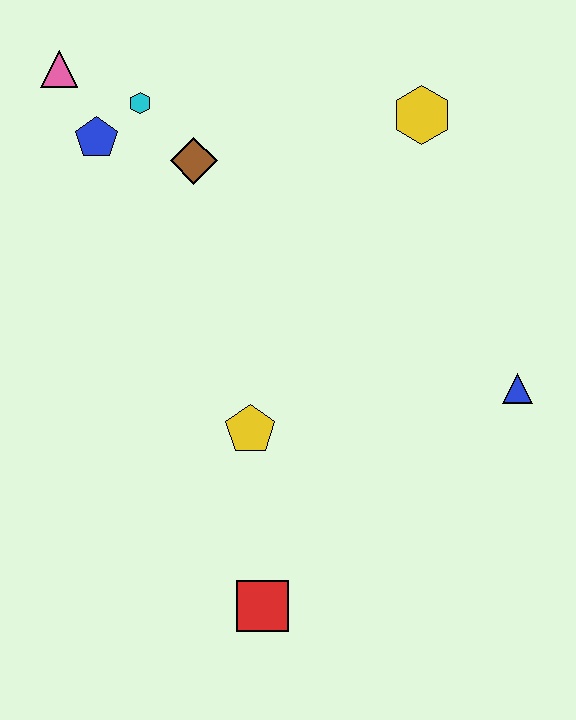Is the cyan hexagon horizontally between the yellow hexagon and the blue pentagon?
Yes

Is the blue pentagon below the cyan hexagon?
Yes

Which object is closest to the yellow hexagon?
The brown diamond is closest to the yellow hexagon.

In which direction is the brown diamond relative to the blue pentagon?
The brown diamond is to the right of the blue pentagon.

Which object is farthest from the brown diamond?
The red square is farthest from the brown diamond.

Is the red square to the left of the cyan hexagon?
No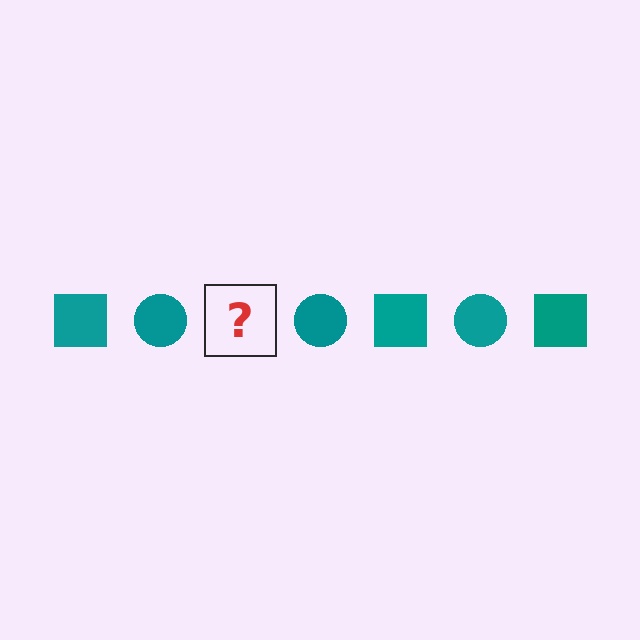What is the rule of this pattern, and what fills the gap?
The rule is that the pattern cycles through square, circle shapes in teal. The gap should be filled with a teal square.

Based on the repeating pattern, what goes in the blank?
The blank should be a teal square.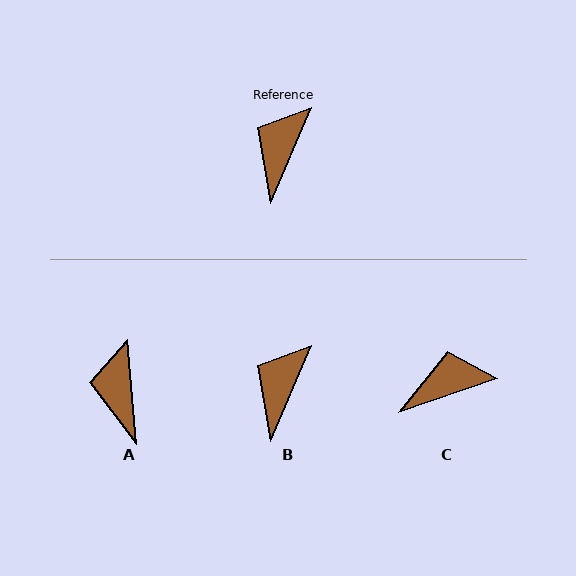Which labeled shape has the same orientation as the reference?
B.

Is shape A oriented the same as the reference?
No, it is off by about 28 degrees.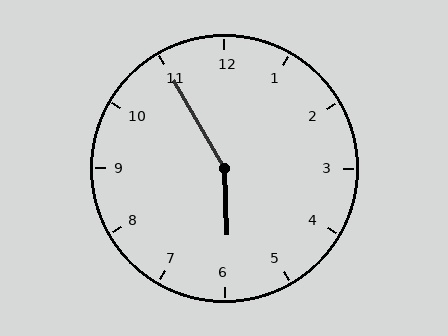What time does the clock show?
5:55.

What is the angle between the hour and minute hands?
Approximately 152 degrees.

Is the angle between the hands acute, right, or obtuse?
It is obtuse.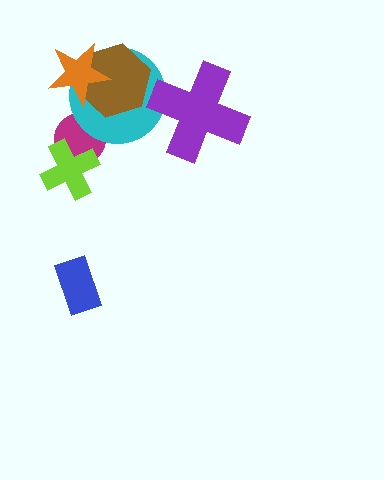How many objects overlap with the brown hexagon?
2 objects overlap with the brown hexagon.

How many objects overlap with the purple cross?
1 object overlaps with the purple cross.